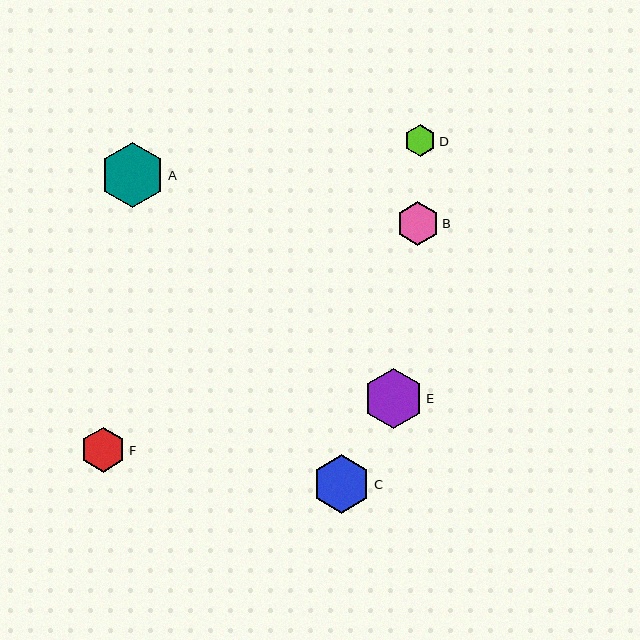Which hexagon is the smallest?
Hexagon D is the smallest with a size of approximately 31 pixels.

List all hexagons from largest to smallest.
From largest to smallest: A, E, C, F, B, D.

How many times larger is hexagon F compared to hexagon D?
Hexagon F is approximately 1.4 times the size of hexagon D.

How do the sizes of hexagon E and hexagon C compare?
Hexagon E and hexagon C are approximately the same size.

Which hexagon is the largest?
Hexagon A is the largest with a size of approximately 65 pixels.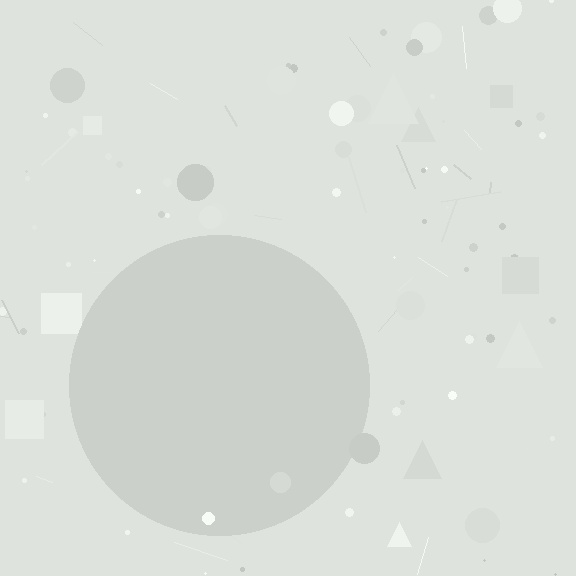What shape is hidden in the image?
A circle is hidden in the image.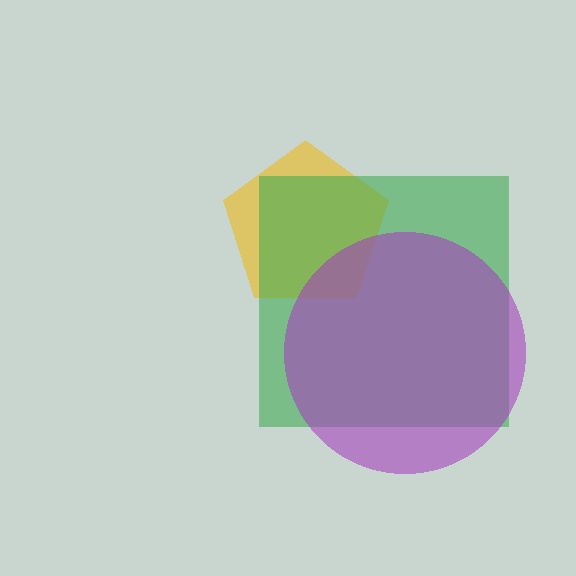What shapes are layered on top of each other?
The layered shapes are: a yellow pentagon, a green square, a purple circle.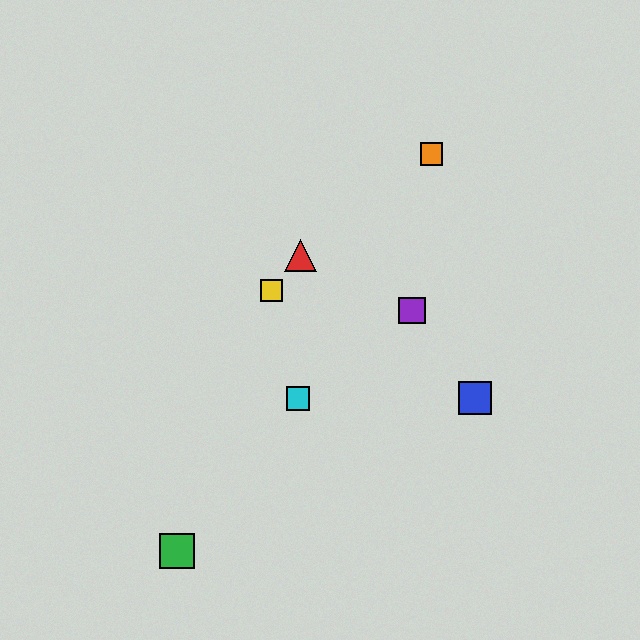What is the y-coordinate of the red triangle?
The red triangle is at y≈256.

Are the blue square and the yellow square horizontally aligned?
No, the blue square is at y≈398 and the yellow square is at y≈291.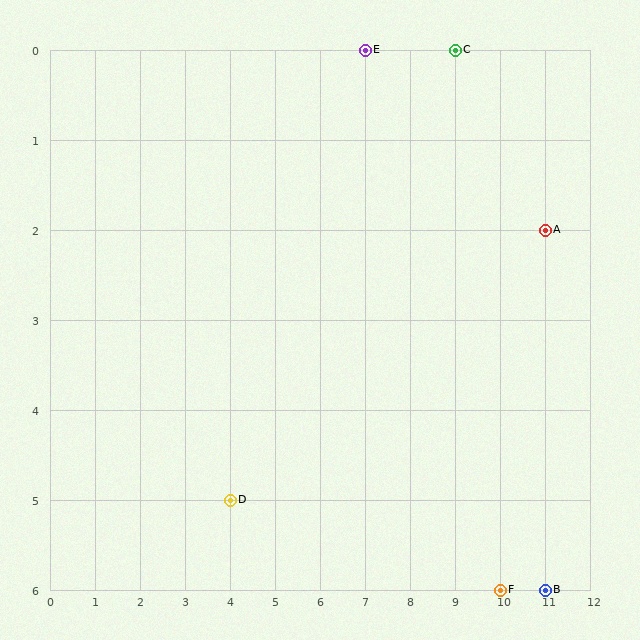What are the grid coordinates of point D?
Point D is at grid coordinates (4, 5).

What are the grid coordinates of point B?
Point B is at grid coordinates (11, 6).